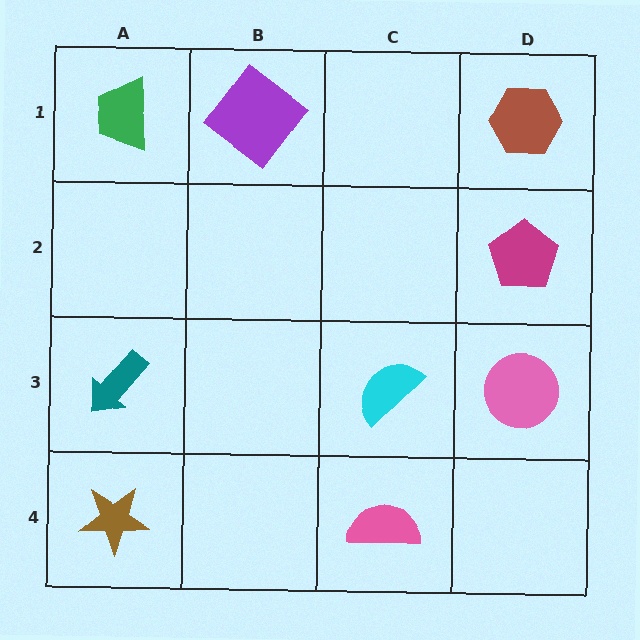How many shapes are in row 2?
1 shape.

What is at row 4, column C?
A pink semicircle.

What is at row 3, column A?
A teal arrow.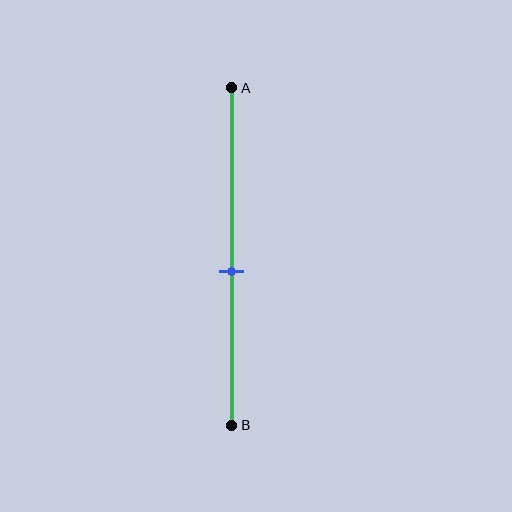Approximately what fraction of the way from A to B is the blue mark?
The blue mark is approximately 55% of the way from A to B.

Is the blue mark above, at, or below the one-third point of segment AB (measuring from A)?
The blue mark is below the one-third point of segment AB.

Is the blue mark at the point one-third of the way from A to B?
No, the mark is at about 55% from A, not at the 33% one-third point.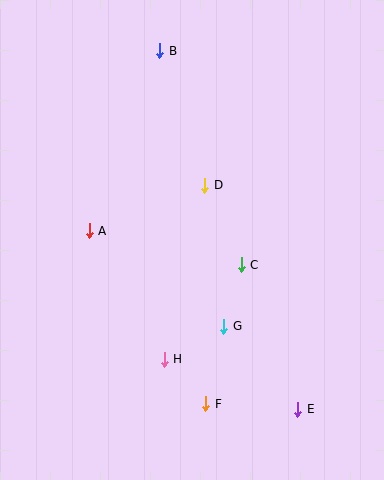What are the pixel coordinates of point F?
Point F is at (206, 404).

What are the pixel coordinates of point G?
Point G is at (224, 326).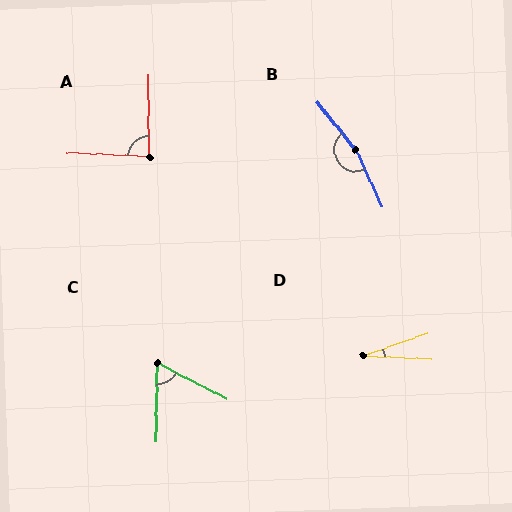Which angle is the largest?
B, at approximately 166 degrees.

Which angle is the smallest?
D, at approximately 22 degrees.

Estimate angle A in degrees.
Approximately 86 degrees.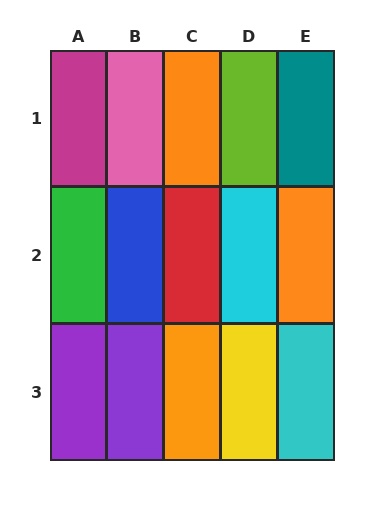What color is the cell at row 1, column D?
Lime.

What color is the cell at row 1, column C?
Orange.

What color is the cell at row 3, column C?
Orange.